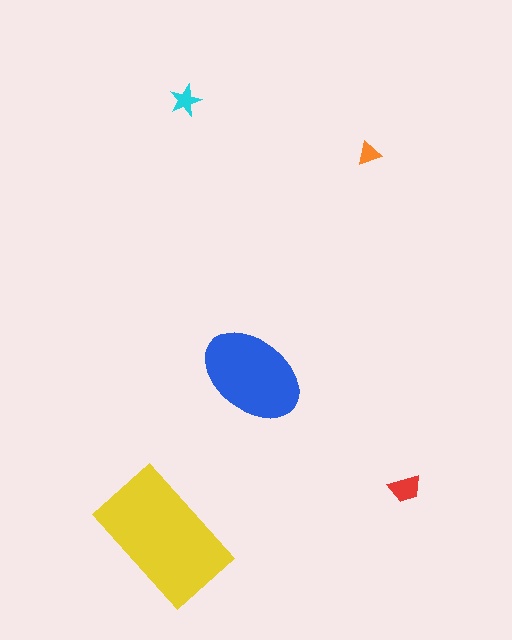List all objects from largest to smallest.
The yellow rectangle, the blue ellipse, the red trapezoid, the cyan star, the orange triangle.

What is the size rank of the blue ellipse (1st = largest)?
2nd.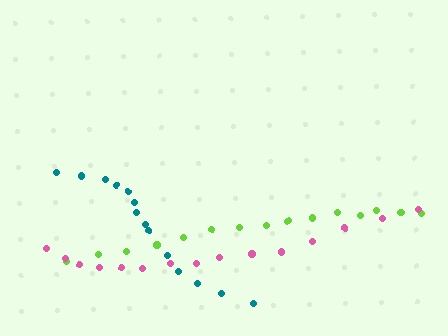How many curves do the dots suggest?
There are 3 distinct paths.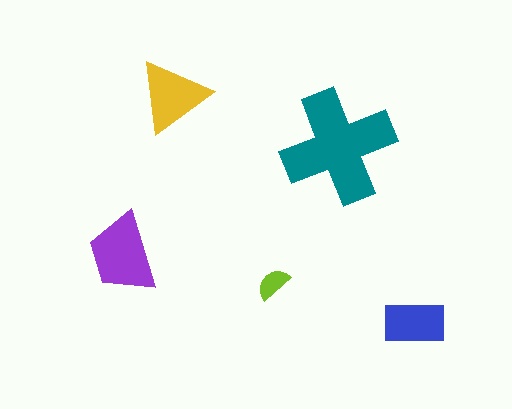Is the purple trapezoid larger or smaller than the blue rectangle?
Larger.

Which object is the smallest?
The lime semicircle.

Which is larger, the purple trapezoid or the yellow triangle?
The purple trapezoid.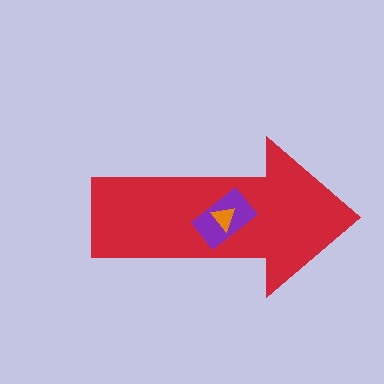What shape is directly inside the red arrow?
The purple rectangle.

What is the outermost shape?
The red arrow.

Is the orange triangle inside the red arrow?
Yes.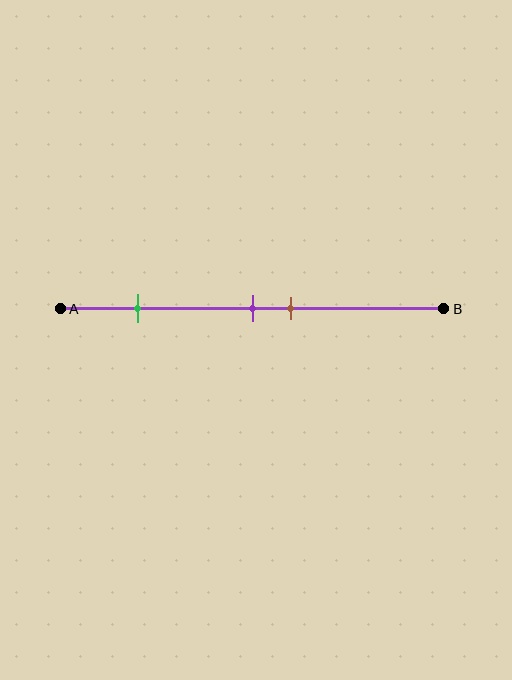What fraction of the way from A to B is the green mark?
The green mark is approximately 20% (0.2) of the way from A to B.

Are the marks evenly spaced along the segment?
No, the marks are not evenly spaced.